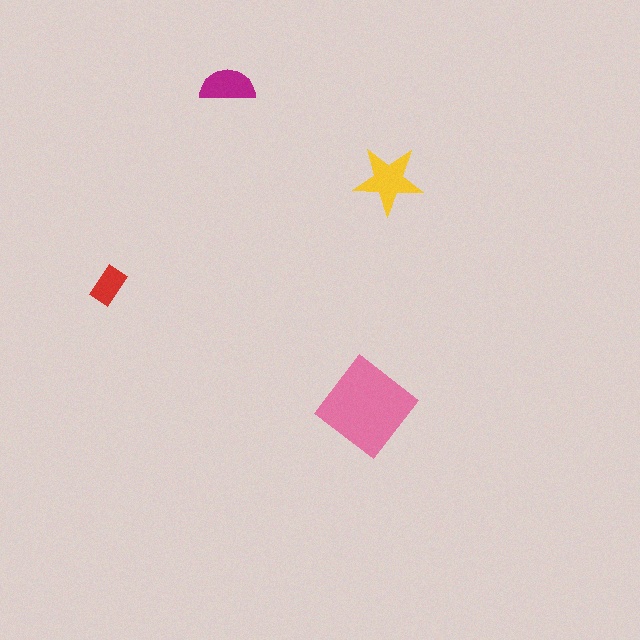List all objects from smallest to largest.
The red rectangle, the magenta semicircle, the yellow star, the pink diamond.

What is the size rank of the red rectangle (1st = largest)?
4th.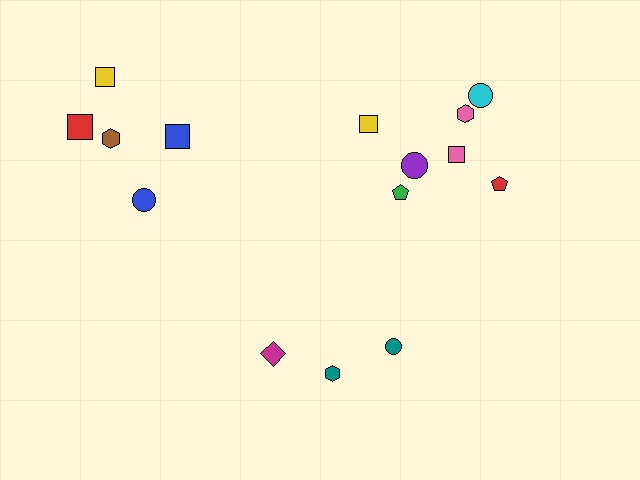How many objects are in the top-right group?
There are 8 objects.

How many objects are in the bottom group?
There are 3 objects.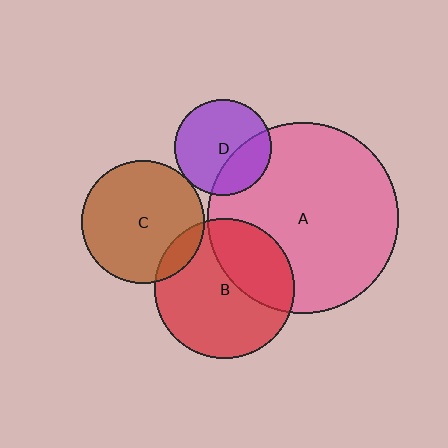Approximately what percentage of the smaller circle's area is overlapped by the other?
Approximately 35%.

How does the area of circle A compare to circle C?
Approximately 2.4 times.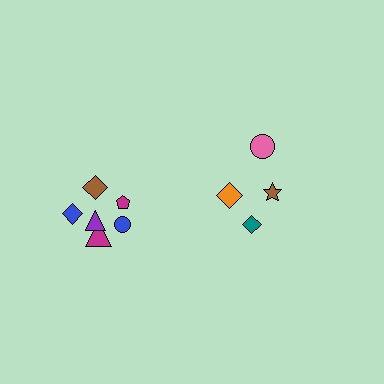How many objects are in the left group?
There are 6 objects.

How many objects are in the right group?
There are 4 objects.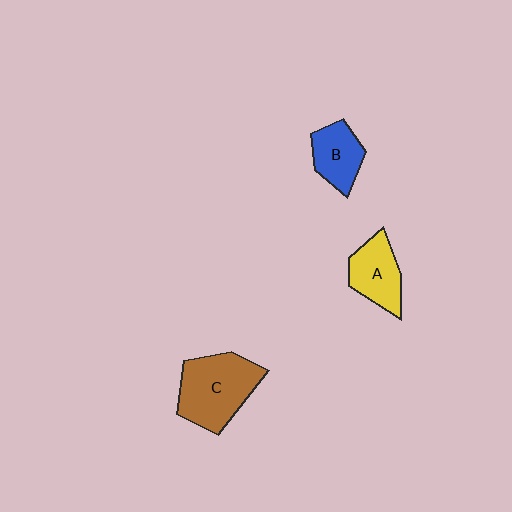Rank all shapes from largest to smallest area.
From largest to smallest: C (brown), A (yellow), B (blue).